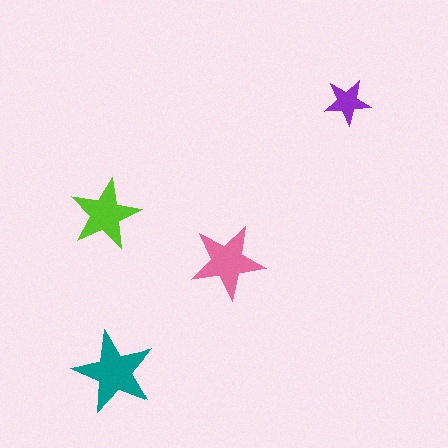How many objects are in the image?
There are 4 objects in the image.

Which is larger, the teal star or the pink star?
The teal one.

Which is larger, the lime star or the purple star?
The lime one.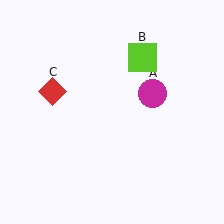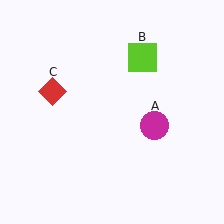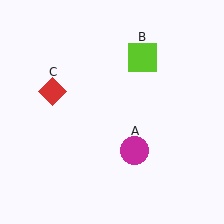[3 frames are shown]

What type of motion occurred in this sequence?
The magenta circle (object A) rotated clockwise around the center of the scene.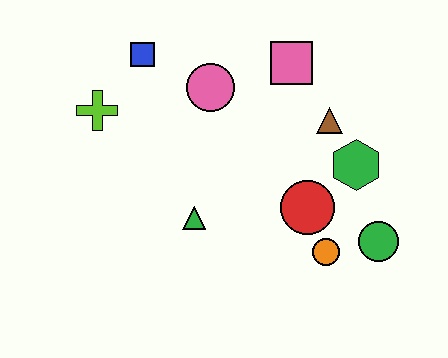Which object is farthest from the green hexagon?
The lime cross is farthest from the green hexagon.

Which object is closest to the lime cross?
The blue square is closest to the lime cross.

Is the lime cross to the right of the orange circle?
No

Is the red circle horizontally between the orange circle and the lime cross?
Yes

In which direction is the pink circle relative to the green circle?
The pink circle is to the left of the green circle.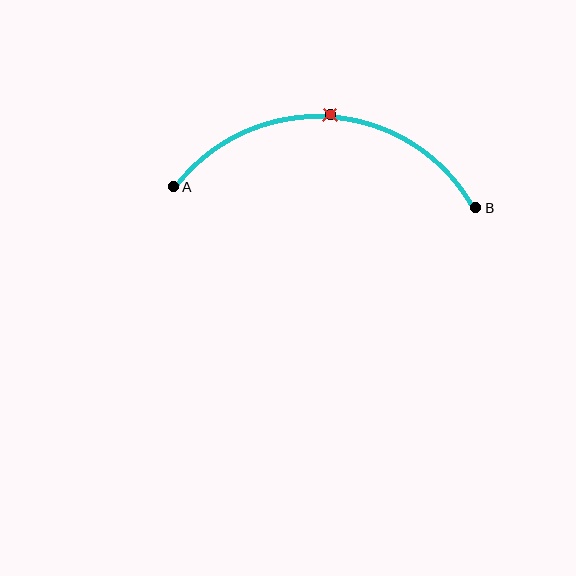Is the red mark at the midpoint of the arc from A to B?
Yes. The red mark lies on the arc at equal arc-length from both A and B — it is the arc midpoint.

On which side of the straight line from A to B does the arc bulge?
The arc bulges above the straight line connecting A and B.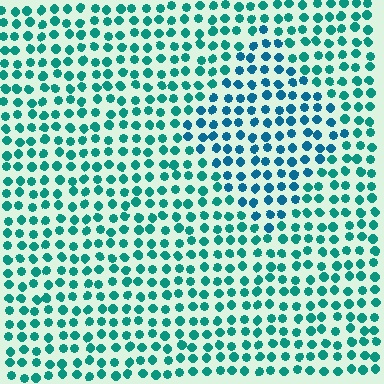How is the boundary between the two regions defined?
The boundary is defined purely by a slight shift in hue (about 27 degrees). Spacing, size, and orientation are identical on both sides.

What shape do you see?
I see a diamond.